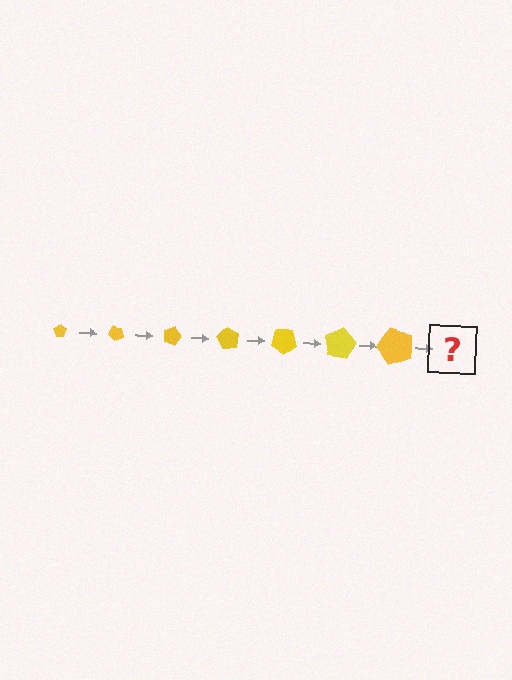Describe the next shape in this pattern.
It should be a pentagon, larger than the previous one and rotated 315 degrees from the start.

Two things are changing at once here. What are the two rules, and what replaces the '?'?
The two rules are that the pentagon grows larger each step and it rotates 45 degrees each step. The '?' should be a pentagon, larger than the previous one and rotated 315 degrees from the start.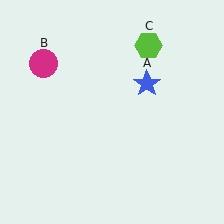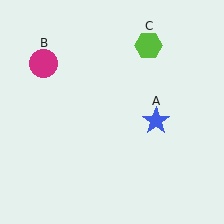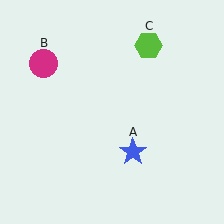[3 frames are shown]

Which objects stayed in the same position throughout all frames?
Magenta circle (object B) and lime hexagon (object C) remained stationary.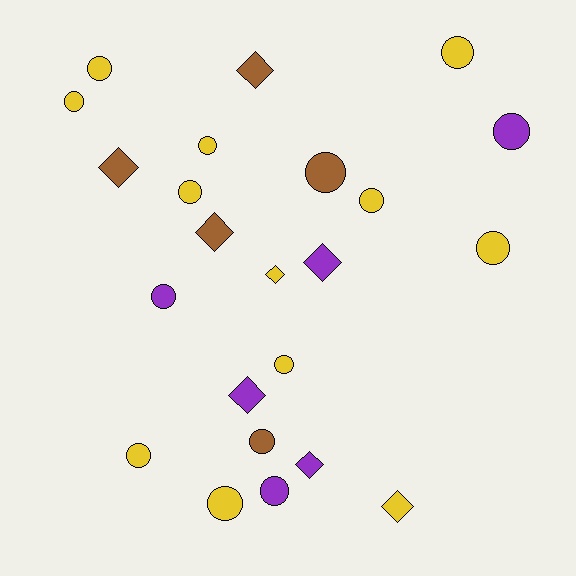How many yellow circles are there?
There are 10 yellow circles.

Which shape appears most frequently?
Circle, with 15 objects.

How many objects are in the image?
There are 23 objects.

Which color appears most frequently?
Yellow, with 12 objects.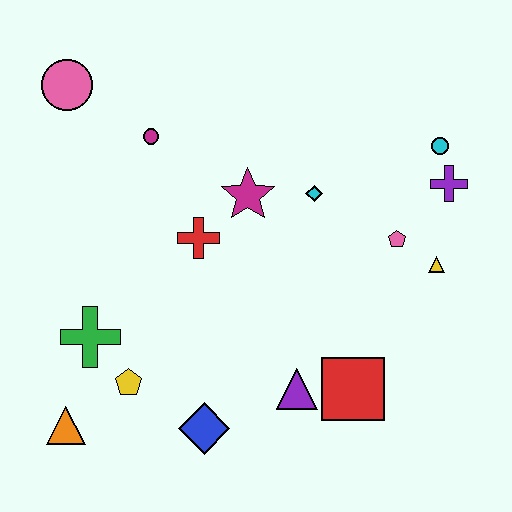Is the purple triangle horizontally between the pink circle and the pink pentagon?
Yes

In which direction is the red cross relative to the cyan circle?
The red cross is to the left of the cyan circle.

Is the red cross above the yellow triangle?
Yes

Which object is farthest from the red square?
The pink circle is farthest from the red square.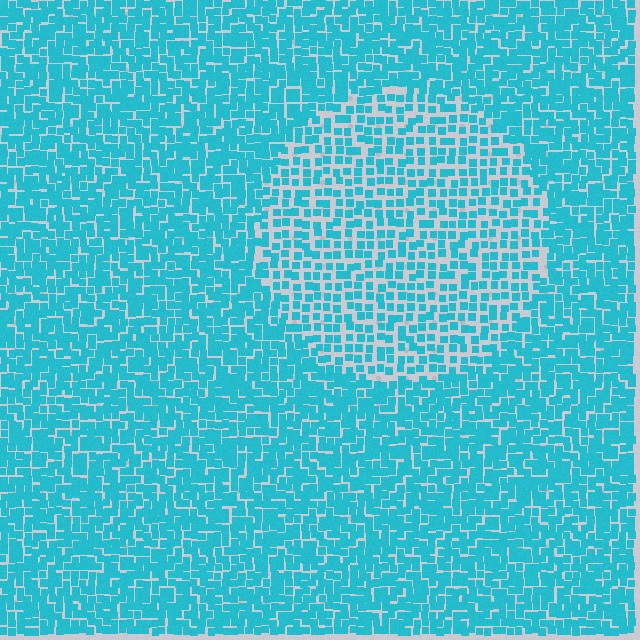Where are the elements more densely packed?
The elements are more densely packed outside the circle boundary.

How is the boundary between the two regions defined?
The boundary is defined by a change in element density (approximately 1.7x ratio). All elements are the same color, size, and shape.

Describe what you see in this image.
The image contains small cyan elements arranged at two different densities. A circle-shaped region is visible where the elements are less densely packed than the surrounding area.